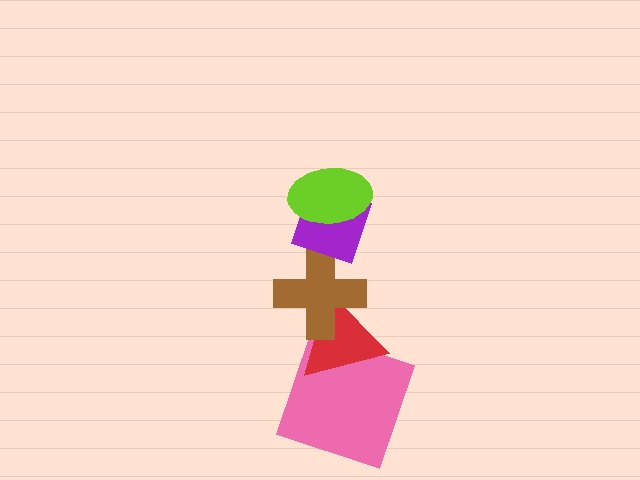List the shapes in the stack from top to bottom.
From top to bottom: the lime ellipse, the purple diamond, the brown cross, the red triangle, the pink square.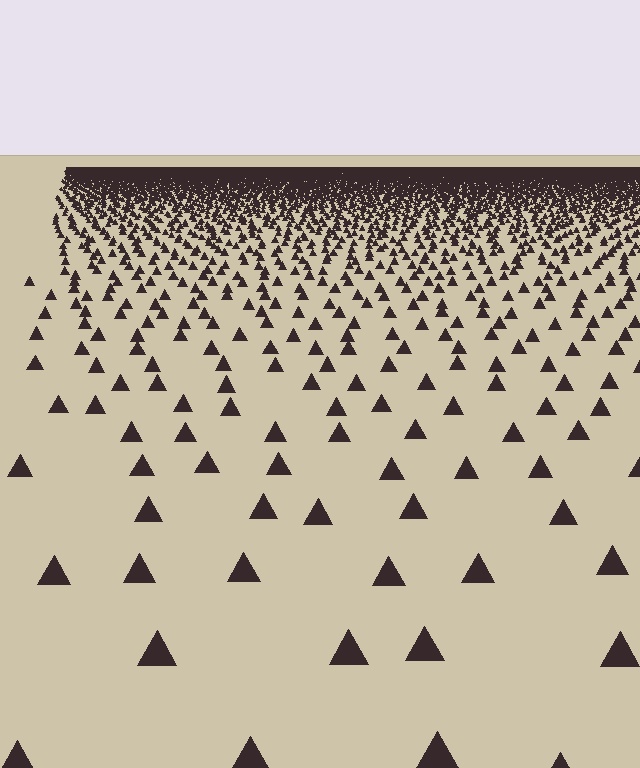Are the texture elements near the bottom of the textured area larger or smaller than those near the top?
Larger. Near the bottom, elements are closer to the viewer and appear at a bigger on-screen size.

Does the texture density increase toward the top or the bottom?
Density increases toward the top.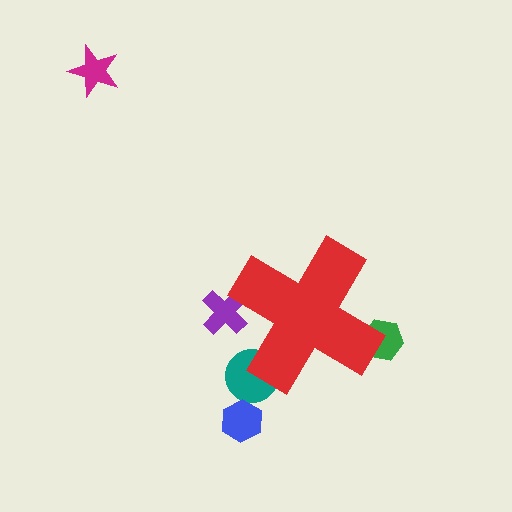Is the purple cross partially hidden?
Yes, the purple cross is partially hidden behind the red cross.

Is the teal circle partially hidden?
Yes, the teal circle is partially hidden behind the red cross.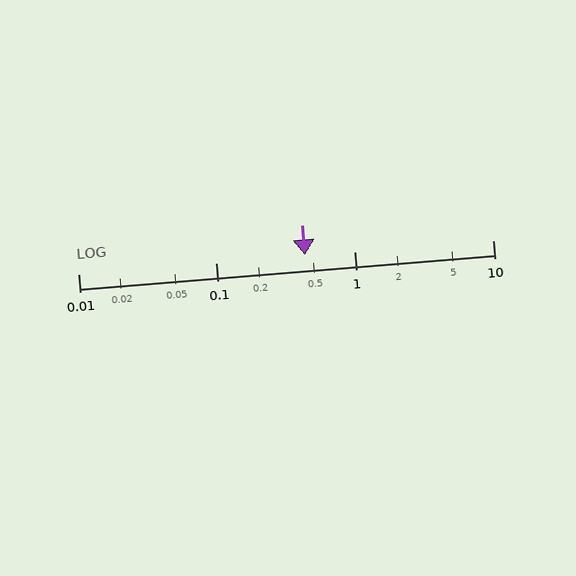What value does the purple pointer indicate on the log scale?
The pointer indicates approximately 0.44.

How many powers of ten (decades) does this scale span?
The scale spans 3 decades, from 0.01 to 10.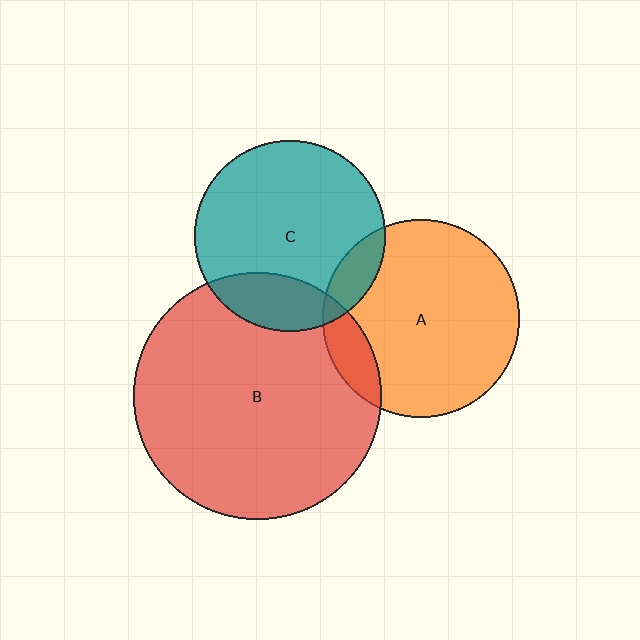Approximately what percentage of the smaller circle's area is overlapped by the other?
Approximately 20%.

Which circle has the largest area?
Circle B (red).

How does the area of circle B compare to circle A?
Approximately 1.6 times.